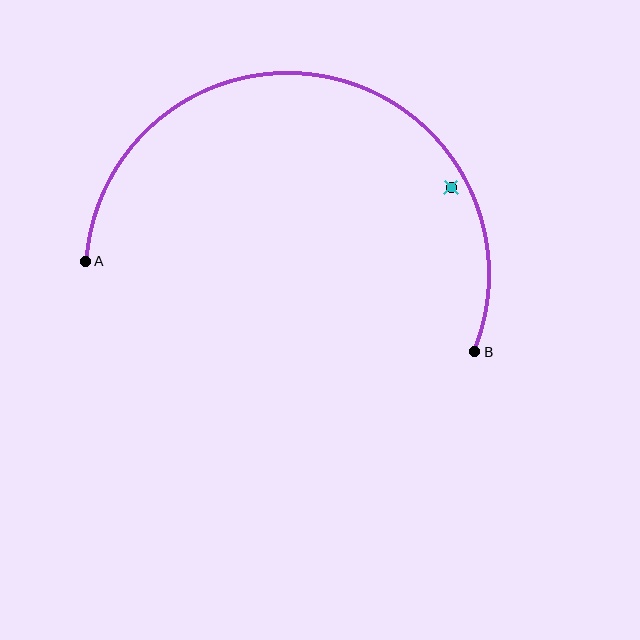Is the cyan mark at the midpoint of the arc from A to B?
No — the cyan mark does not lie on the arc at all. It sits slightly inside the curve.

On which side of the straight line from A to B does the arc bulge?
The arc bulges above the straight line connecting A and B.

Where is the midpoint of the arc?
The arc midpoint is the point on the curve farthest from the straight line joining A and B. It sits above that line.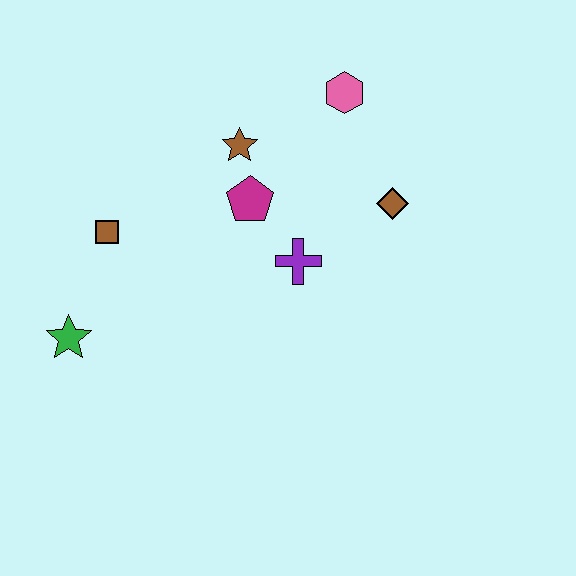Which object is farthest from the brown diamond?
The green star is farthest from the brown diamond.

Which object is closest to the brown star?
The magenta pentagon is closest to the brown star.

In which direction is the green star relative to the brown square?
The green star is below the brown square.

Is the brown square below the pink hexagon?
Yes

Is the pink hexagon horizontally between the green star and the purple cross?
No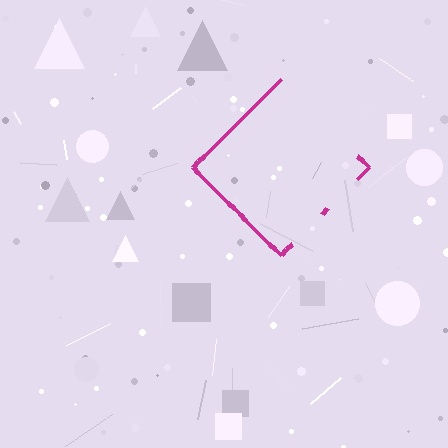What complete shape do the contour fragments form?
The contour fragments form a diamond.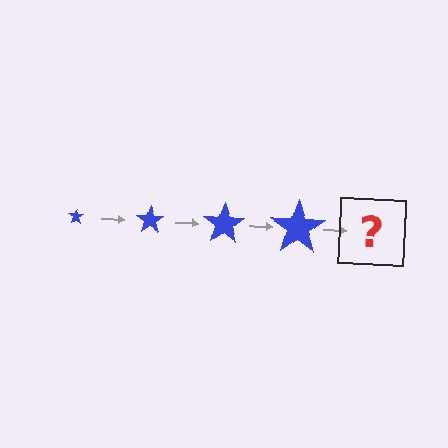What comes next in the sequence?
The next element should be a blue star, larger than the previous one.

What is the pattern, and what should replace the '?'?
The pattern is that the star gets progressively larger each step. The '?' should be a blue star, larger than the previous one.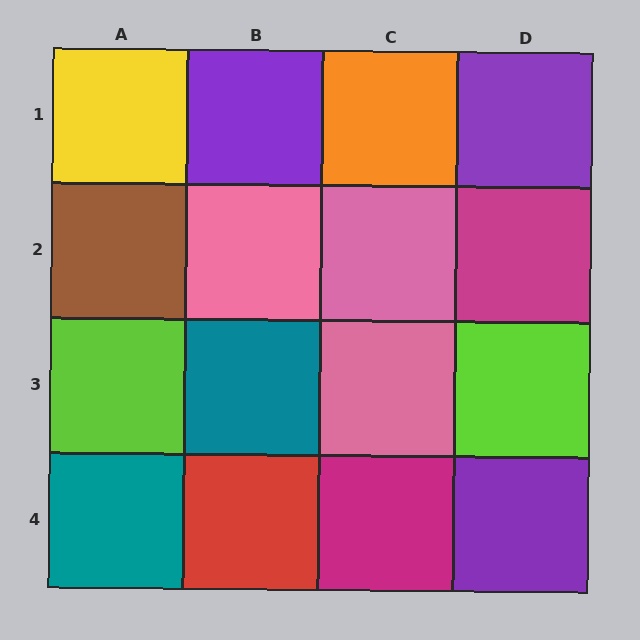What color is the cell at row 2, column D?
Magenta.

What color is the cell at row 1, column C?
Orange.